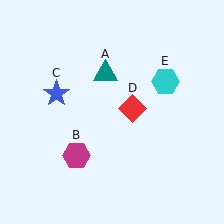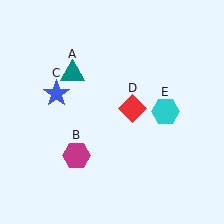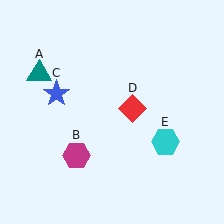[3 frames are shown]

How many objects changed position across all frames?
2 objects changed position: teal triangle (object A), cyan hexagon (object E).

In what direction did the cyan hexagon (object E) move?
The cyan hexagon (object E) moved down.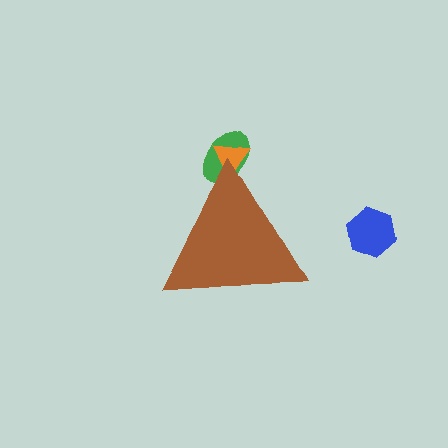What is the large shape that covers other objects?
A brown triangle.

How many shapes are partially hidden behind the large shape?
2 shapes are partially hidden.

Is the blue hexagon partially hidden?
No, the blue hexagon is fully visible.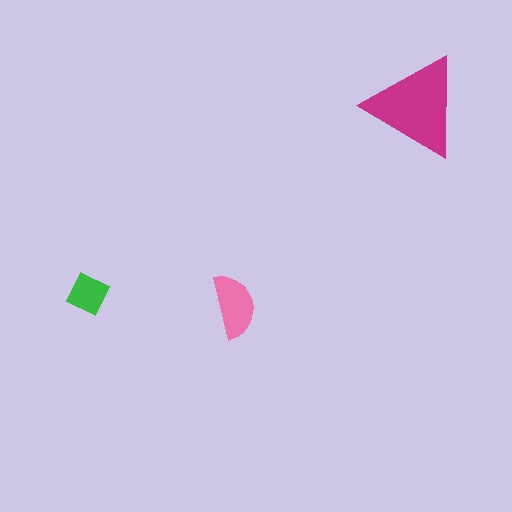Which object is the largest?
The magenta triangle.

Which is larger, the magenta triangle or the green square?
The magenta triangle.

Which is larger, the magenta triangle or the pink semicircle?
The magenta triangle.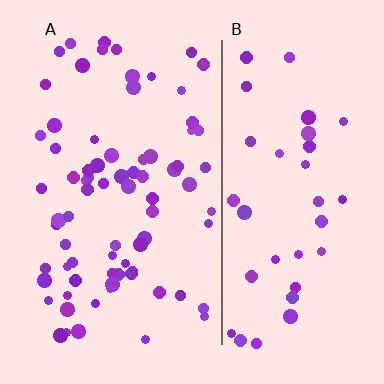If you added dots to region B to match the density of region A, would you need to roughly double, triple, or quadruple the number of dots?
Approximately double.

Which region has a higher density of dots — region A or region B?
A (the left).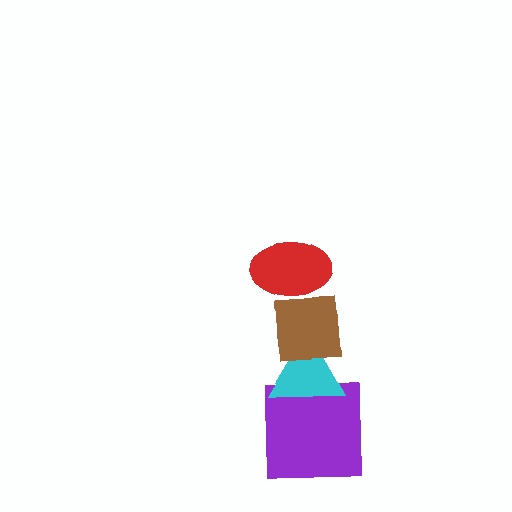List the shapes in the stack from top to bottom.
From top to bottom: the red ellipse, the brown square, the cyan triangle, the purple square.